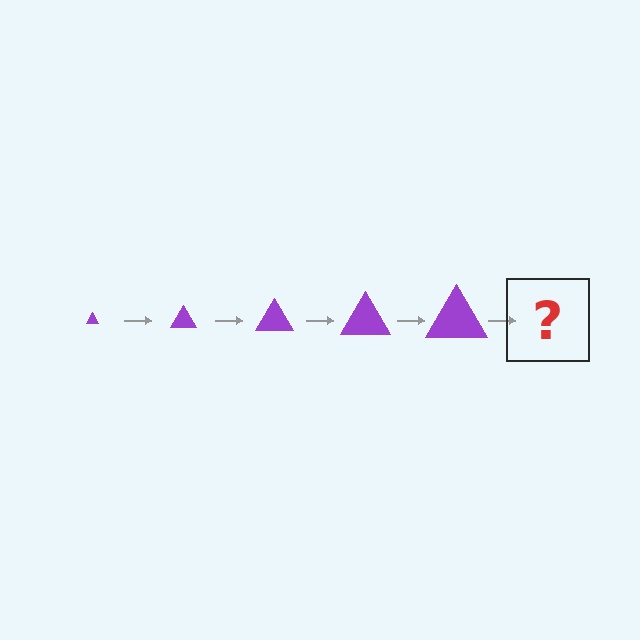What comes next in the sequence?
The next element should be a purple triangle, larger than the previous one.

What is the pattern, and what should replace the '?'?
The pattern is that the triangle gets progressively larger each step. The '?' should be a purple triangle, larger than the previous one.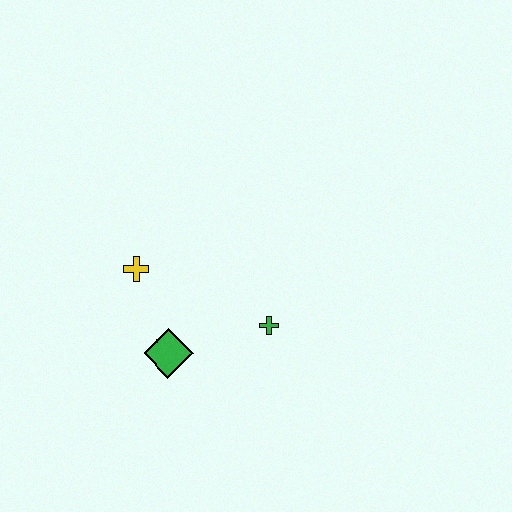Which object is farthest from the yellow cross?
The green cross is farthest from the yellow cross.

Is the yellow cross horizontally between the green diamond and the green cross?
No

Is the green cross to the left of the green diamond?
No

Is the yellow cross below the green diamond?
No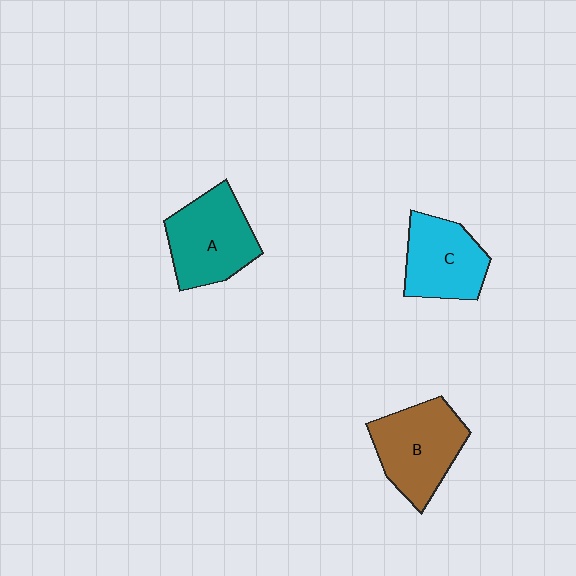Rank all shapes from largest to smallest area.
From largest to smallest: B (brown), A (teal), C (cyan).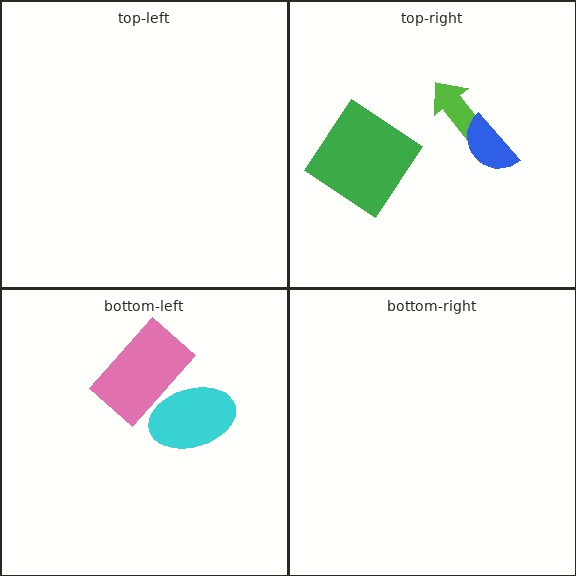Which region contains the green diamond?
The top-right region.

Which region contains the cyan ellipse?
The bottom-left region.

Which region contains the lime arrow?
The top-right region.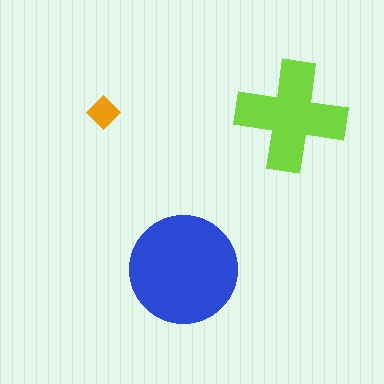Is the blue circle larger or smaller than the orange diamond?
Larger.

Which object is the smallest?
The orange diamond.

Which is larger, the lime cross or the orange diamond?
The lime cross.